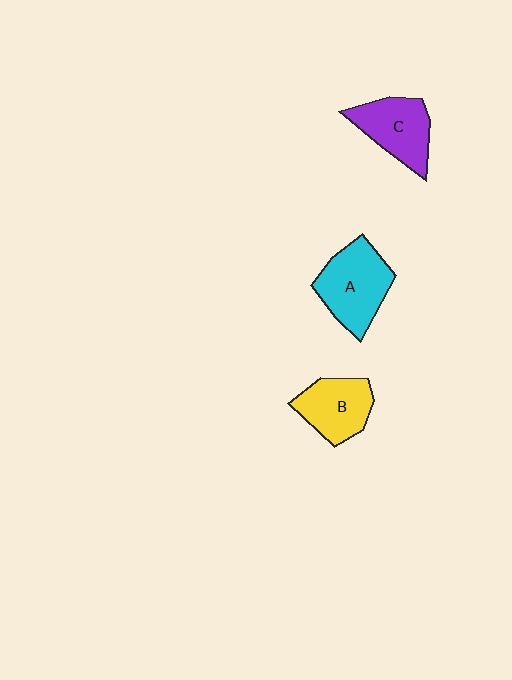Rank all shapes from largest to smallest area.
From largest to smallest: A (cyan), C (purple), B (yellow).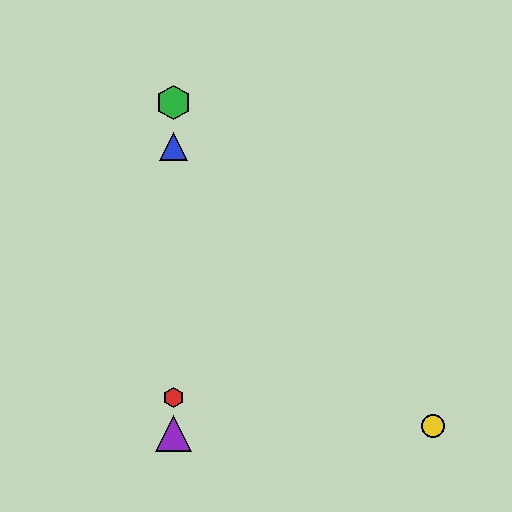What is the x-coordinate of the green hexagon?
The green hexagon is at x≈173.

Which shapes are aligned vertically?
The red hexagon, the blue triangle, the green hexagon, the purple triangle are aligned vertically.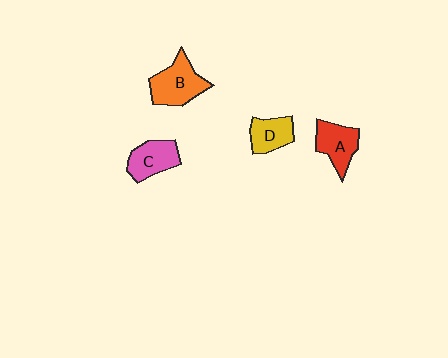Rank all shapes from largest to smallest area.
From largest to smallest: B (orange), A (red), C (pink), D (yellow).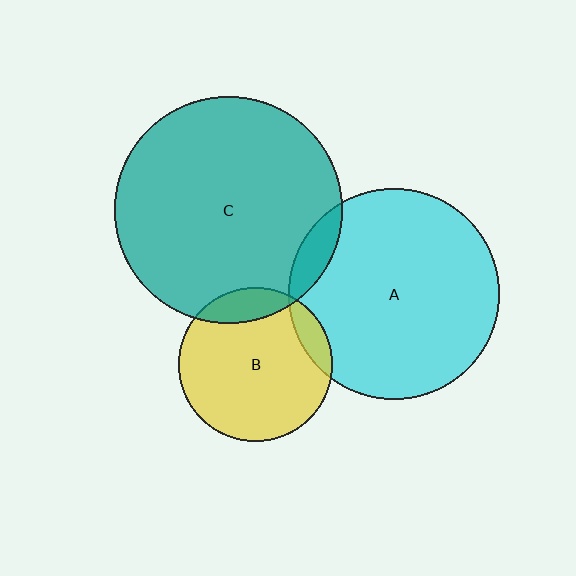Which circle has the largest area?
Circle C (teal).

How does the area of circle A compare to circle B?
Approximately 1.9 times.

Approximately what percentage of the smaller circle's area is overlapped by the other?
Approximately 10%.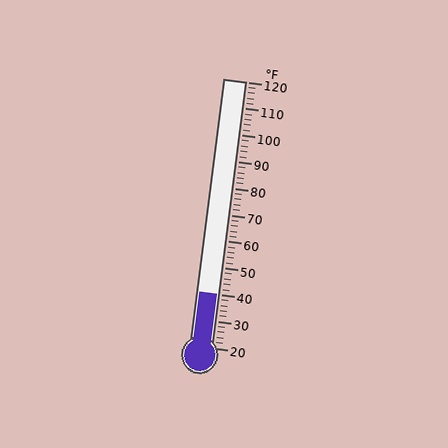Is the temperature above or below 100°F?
The temperature is below 100°F.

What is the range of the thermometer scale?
The thermometer scale ranges from 20°F to 120°F.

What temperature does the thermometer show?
The thermometer shows approximately 40°F.